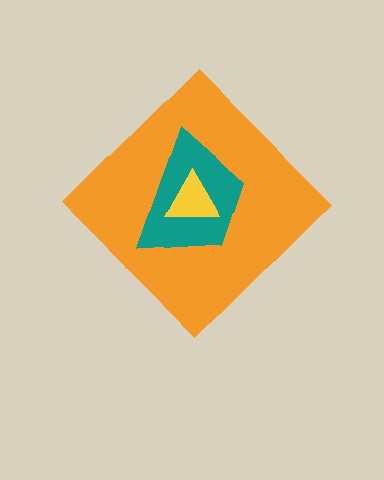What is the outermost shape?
The orange diamond.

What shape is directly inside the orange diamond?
The teal trapezoid.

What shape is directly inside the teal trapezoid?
The yellow triangle.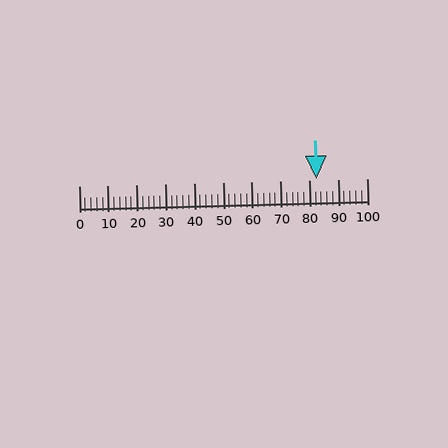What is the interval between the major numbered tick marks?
The major tick marks are spaced 10 units apart.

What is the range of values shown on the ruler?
The ruler shows values from 0 to 100.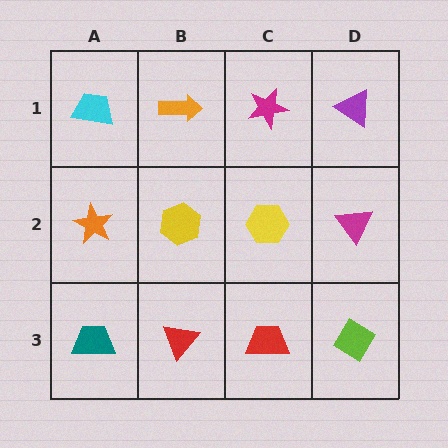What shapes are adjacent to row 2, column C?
A magenta star (row 1, column C), a red trapezoid (row 3, column C), a yellow hexagon (row 2, column B), a magenta triangle (row 2, column D).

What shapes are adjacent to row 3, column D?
A magenta triangle (row 2, column D), a red trapezoid (row 3, column C).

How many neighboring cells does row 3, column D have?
2.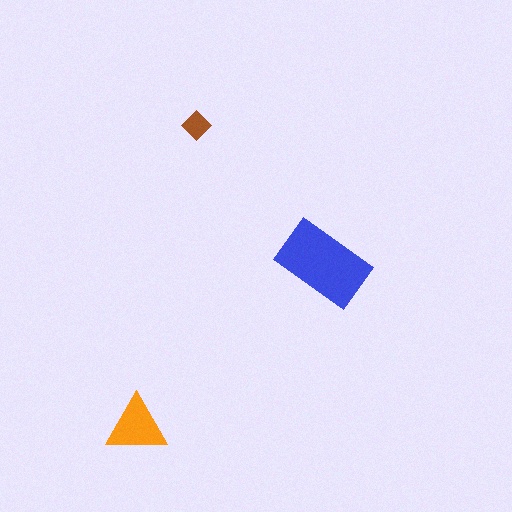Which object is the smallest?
The brown diamond.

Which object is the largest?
The blue rectangle.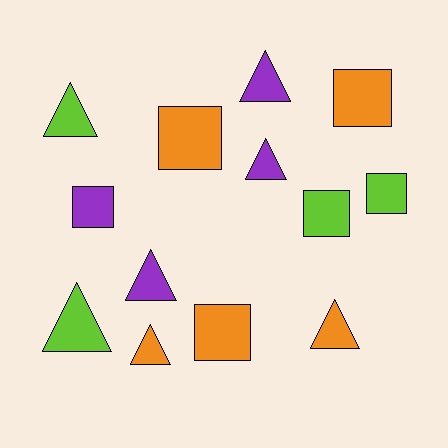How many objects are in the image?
There are 13 objects.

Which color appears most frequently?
Orange, with 5 objects.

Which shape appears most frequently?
Triangle, with 7 objects.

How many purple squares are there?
There is 1 purple square.